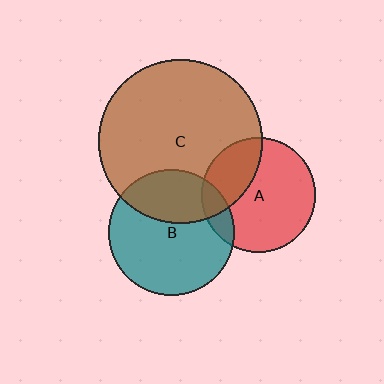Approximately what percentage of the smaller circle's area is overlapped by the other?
Approximately 15%.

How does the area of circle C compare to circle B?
Approximately 1.7 times.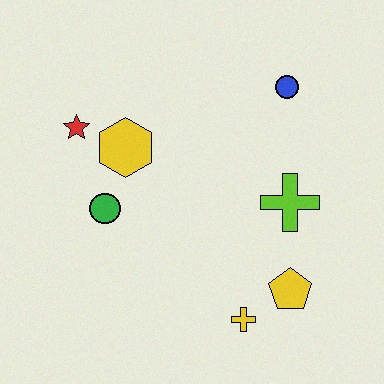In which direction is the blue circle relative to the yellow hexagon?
The blue circle is to the right of the yellow hexagon.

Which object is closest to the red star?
The yellow hexagon is closest to the red star.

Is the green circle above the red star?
No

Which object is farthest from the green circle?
The blue circle is farthest from the green circle.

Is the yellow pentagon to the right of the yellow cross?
Yes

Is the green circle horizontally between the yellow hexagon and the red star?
Yes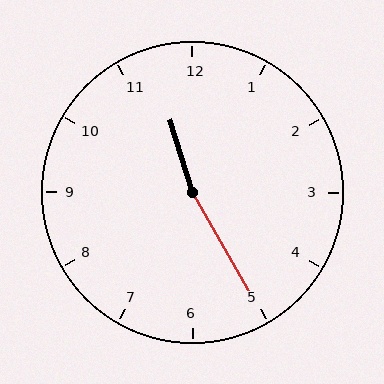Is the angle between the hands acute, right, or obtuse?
It is obtuse.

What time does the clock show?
11:25.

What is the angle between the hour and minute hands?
Approximately 168 degrees.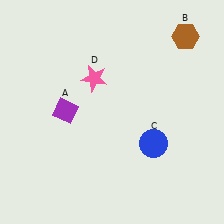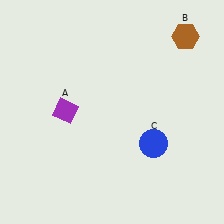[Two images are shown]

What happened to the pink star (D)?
The pink star (D) was removed in Image 2. It was in the top-left area of Image 1.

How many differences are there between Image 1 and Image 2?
There is 1 difference between the two images.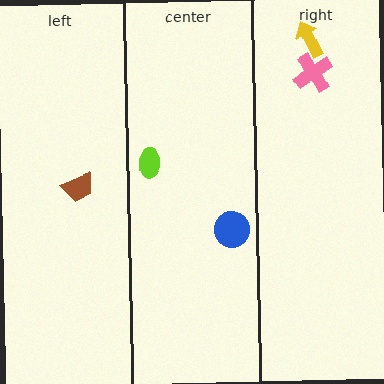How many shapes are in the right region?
2.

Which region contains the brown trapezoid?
The left region.